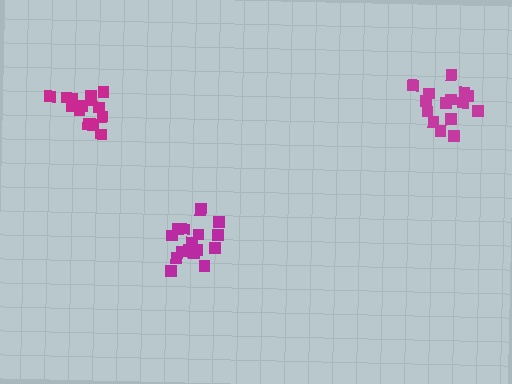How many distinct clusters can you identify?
There are 3 distinct clusters.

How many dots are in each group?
Group 1: 16 dots, Group 2: 15 dots, Group 3: 17 dots (48 total).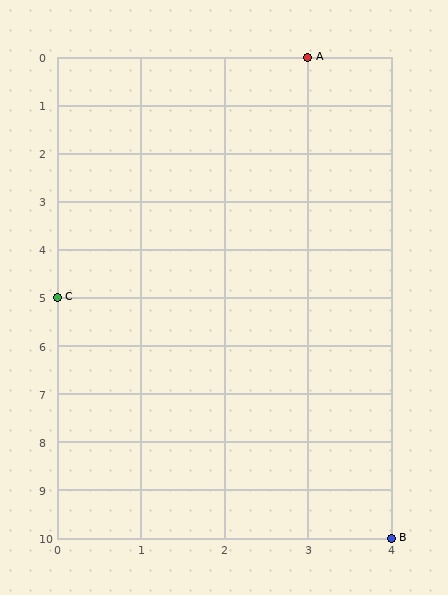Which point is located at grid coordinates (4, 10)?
Point B is at (4, 10).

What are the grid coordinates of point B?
Point B is at grid coordinates (4, 10).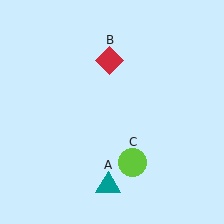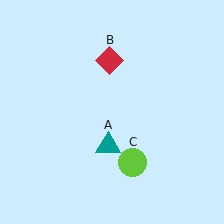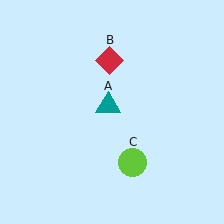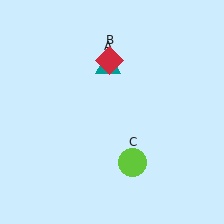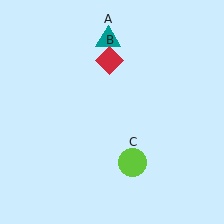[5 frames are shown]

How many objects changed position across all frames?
1 object changed position: teal triangle (object A).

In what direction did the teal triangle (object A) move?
The teal triangle (object A) moved up.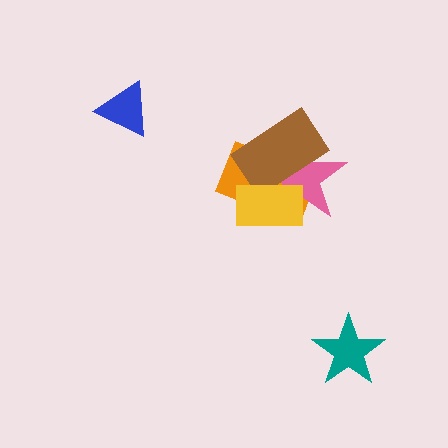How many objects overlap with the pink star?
3 objects overlap with the pink star.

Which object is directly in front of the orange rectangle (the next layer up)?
The pink star is directly in front of the orange rectangle.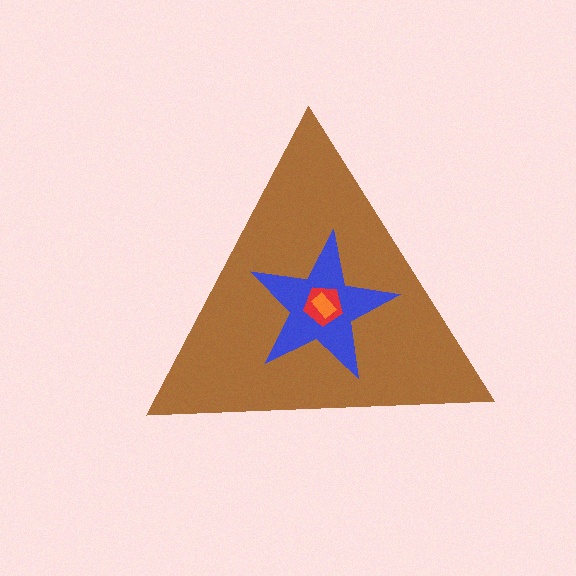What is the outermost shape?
The brown triangle.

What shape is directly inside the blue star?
The red pentagon.